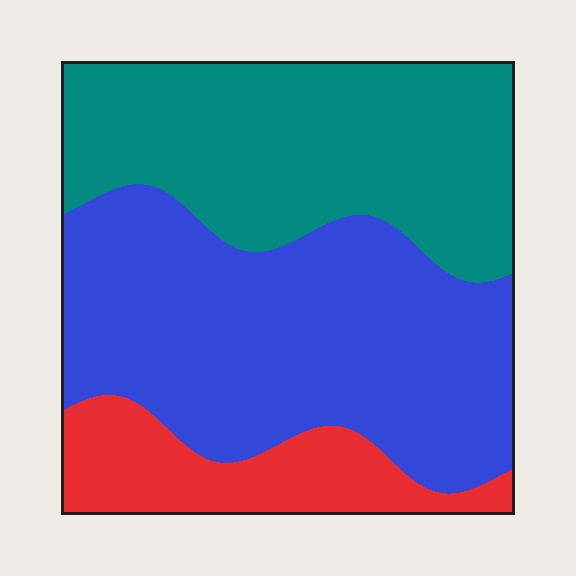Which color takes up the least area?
Red, at roughly 15%.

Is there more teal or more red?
Teal.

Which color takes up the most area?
Blue, at roughly 45%.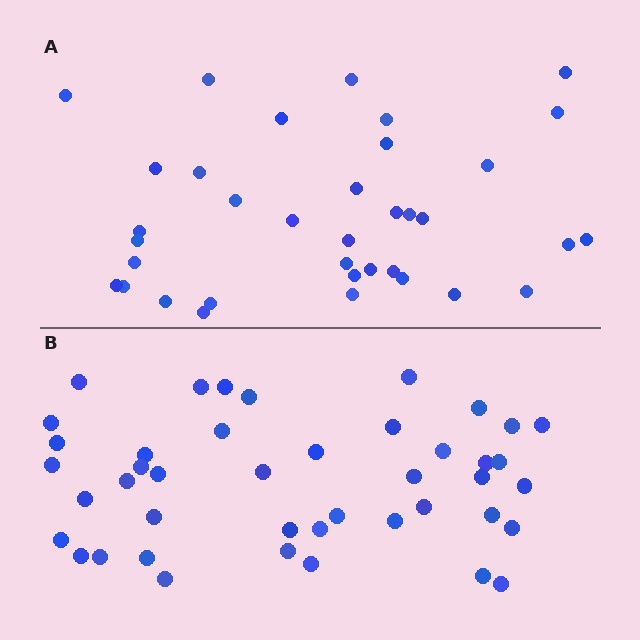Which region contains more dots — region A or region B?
Region B (the bottom region) has more dots.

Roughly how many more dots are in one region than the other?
Region B has roughly 8 or so more dots than region A.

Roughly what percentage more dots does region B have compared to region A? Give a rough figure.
About 20% more.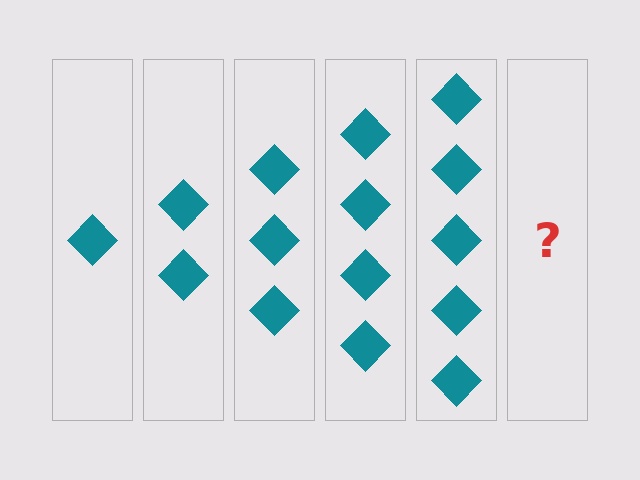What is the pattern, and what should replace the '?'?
The pattern is that each step adds one more diamond. The '?' should be 6 diamonds.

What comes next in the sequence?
The next element should be 6 diamonds.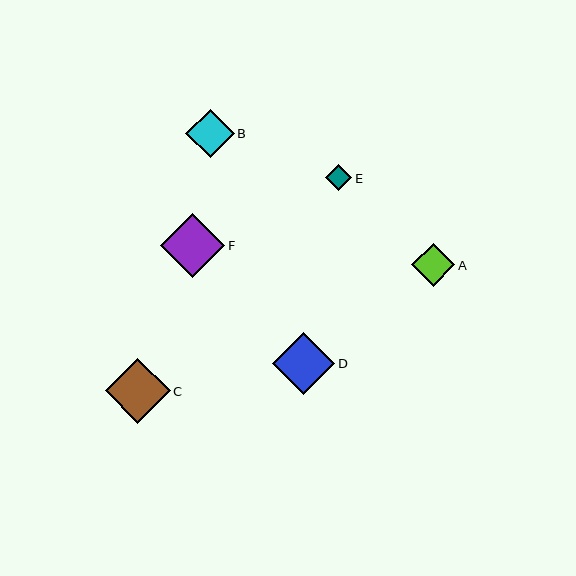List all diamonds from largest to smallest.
From largest to smallest: C, F, D, B, A, E.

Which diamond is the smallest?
Diamond E is the smallest with a size of approximately 26 pixels.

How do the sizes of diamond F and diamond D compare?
Diamond F and diamond D are approximately the same size.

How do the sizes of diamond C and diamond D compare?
Diamond C and diamond D are approximately the same size.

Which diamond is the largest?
Diamond C is the largest with a size of approximately 65 pixels.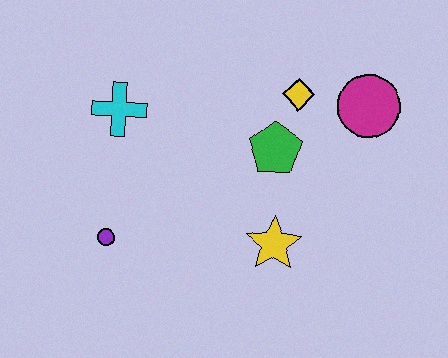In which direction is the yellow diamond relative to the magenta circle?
The yellow diamond is to the left of the magenta circle.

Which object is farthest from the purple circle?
The magenta circle is farthest from the purple circle.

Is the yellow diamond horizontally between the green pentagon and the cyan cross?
No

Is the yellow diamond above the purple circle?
Yes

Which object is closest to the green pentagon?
The yellow diamond is closest to the green pentagon.